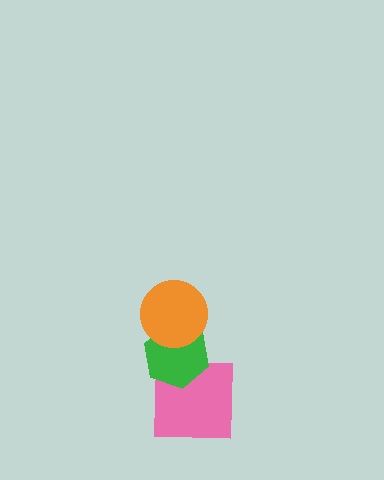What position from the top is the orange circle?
The orange circle is 1st from the top.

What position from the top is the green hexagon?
The green hexagon is 2nd from the top.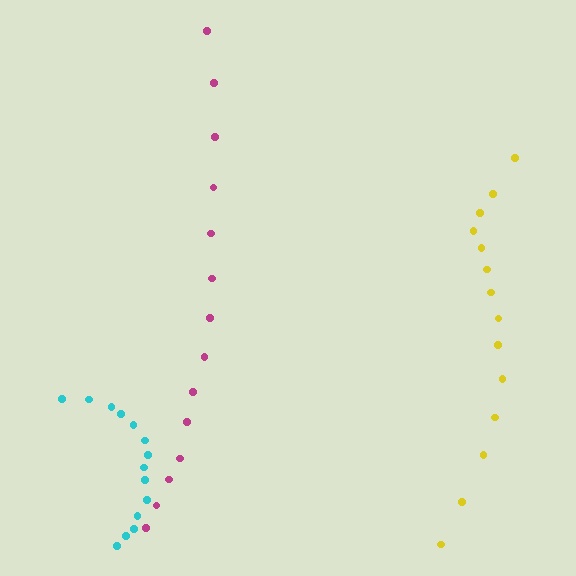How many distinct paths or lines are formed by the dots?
There are 3 distinct paths.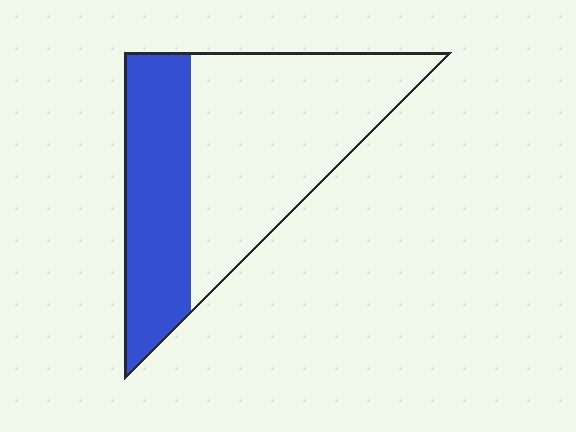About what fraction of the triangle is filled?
About three eighths (3/8).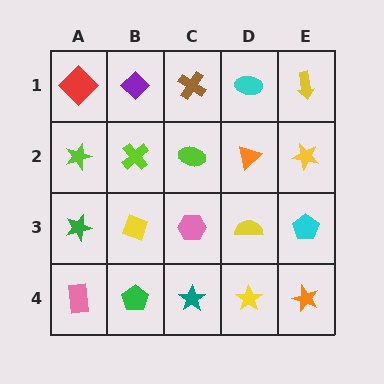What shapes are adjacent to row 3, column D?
An orange triangle (row 2, column D), a yellow star (row 4, column D), a pink hexagon (row 3, column C), a cyan pentagon (row 3, column E).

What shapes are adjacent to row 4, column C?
A pink hexagon (row 3, column C), a green pentagon (row 4, column B), a yellow star (row 4, column D).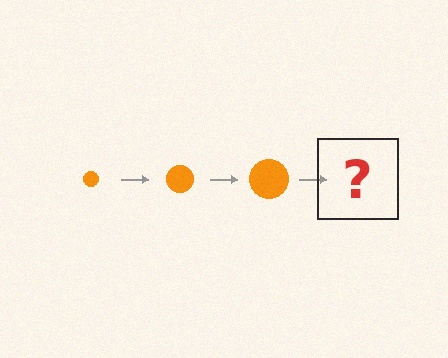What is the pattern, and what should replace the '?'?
The pattern is that the circle gets progressively larger each step. The '?' should be an orange circle, larger than the previous one.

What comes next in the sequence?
The next element should be an orange circle, larger than the previous one.